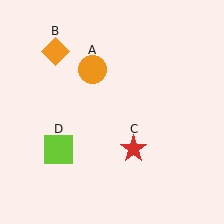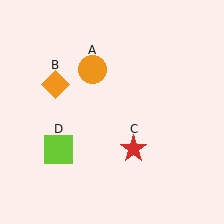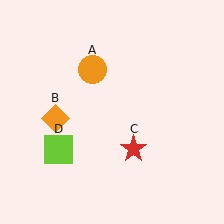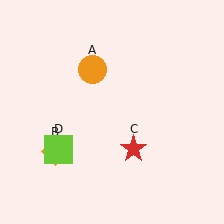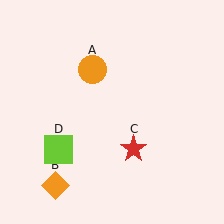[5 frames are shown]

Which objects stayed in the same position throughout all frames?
Orange circle (object A) and red star (object C) and lime square (object D) remained stationary.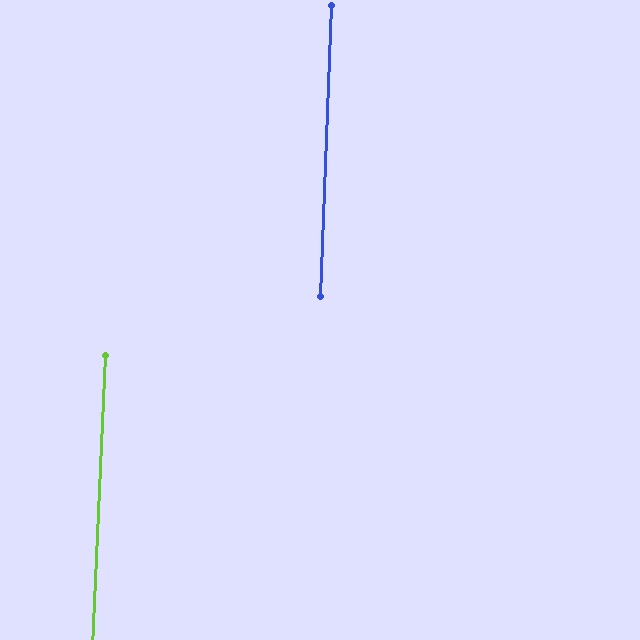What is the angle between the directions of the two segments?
Approximately 0 degrees.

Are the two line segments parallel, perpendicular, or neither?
Parallel — their directions differ by only 0.3°.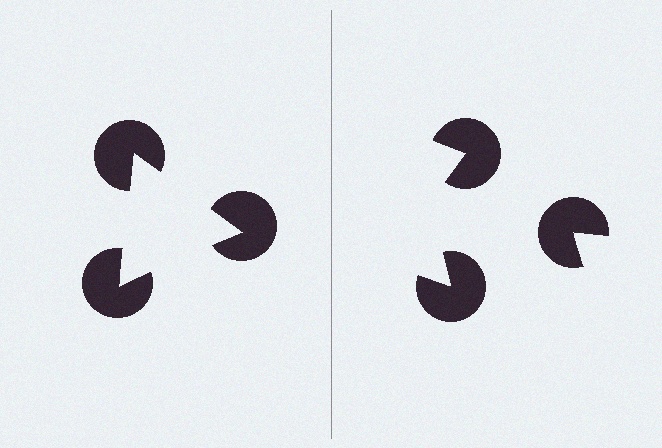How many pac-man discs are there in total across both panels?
6 — 3 on each side.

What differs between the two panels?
The pac-man discs are positioned identically on both sides; only the wedge orientations differ. On the left they align to a triangle; on the right they are misaligned.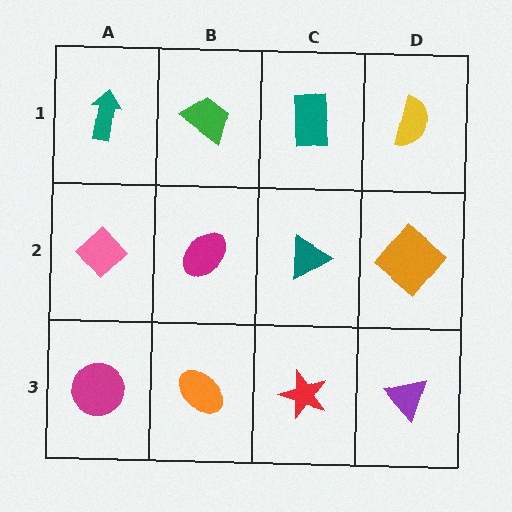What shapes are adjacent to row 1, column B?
A magenta ellipse (row 2, column B), a teal arrow (row 1, column A), a teal rectangle (row 1, column C).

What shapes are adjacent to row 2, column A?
A teal arrow (row 1, column A), a magenta circle (row 3, column A), a magenta ellipse (row 2, column B).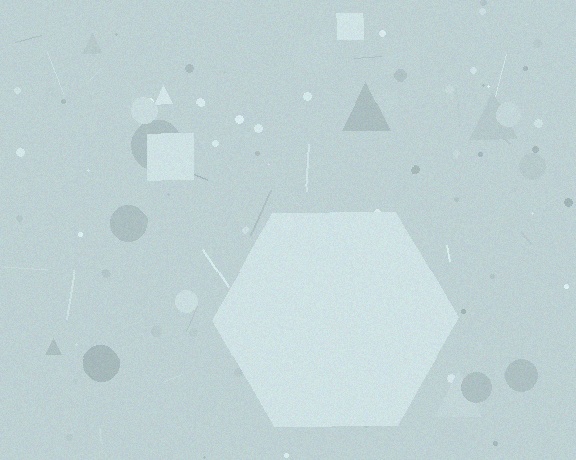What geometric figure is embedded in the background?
A hexagon is embedded in the background.